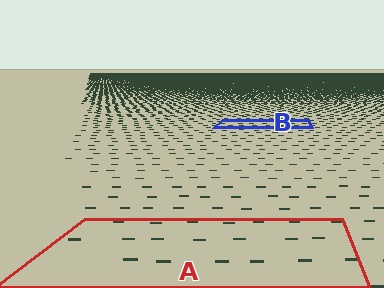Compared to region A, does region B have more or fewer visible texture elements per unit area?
Region B has more texture elements per unit area — they are packed more densely because it is farther away.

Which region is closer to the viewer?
Region A is closer. The texture elements there are larger and more spread out.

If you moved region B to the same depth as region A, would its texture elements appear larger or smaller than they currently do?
They would appear larger. At a closer depth, the same texture elements are projected at a bigger on-screen size.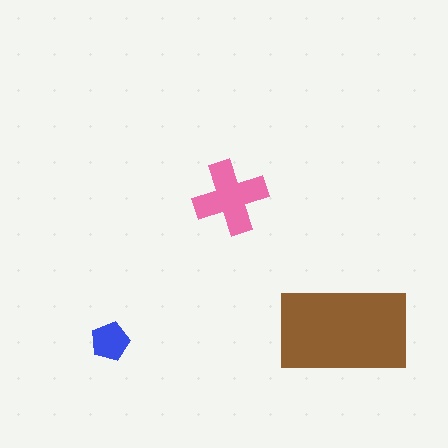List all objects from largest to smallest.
The brown rectangle, the pink cross, the blue pentagon.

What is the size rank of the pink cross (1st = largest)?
2nd.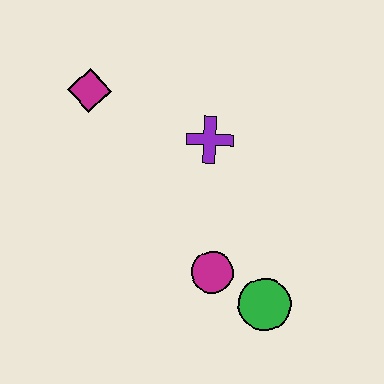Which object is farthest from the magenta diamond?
The green circle is farthest from the magenta diamond.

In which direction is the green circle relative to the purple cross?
The green circle is below the purple cross.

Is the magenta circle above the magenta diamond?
No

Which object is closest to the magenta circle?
The green circle is closest to the magenta circle.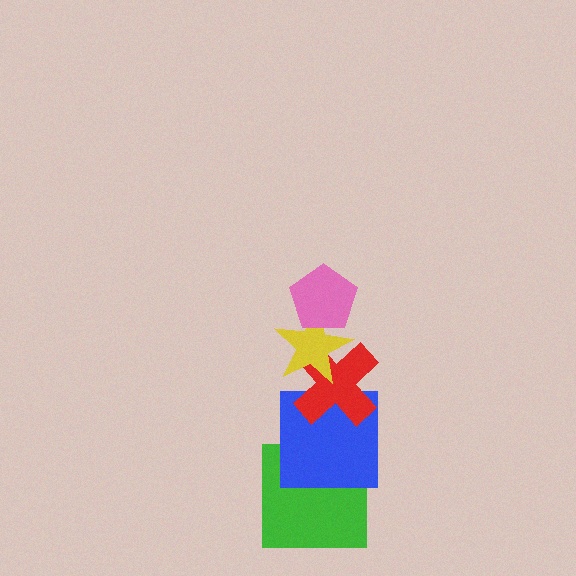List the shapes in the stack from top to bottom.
From top to bottom: the pink pentagon, the yellow star, the red cross, the blue square, the green square.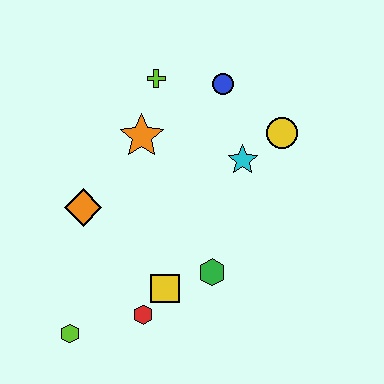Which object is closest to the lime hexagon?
The red hexagon is closest to the lime hexagon.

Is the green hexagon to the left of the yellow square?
No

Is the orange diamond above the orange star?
No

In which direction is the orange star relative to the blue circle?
The orange star is to the left of the blue circle.